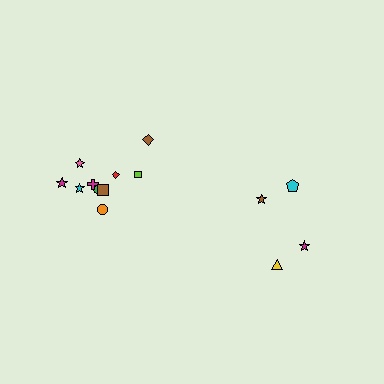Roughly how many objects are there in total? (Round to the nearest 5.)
Roughly 15 objects in total.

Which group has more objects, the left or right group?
The left group.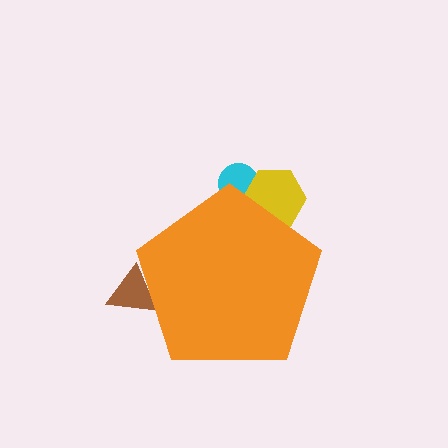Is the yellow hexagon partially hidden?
Yes, the yellow hexagon is partially hidden behind the orange pentagon.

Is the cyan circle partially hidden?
Yes, the cyan circle is partially hidden behind the orange pentagon.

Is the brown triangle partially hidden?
Yes, the brown triangle is partially hidden behind the orange pentagon.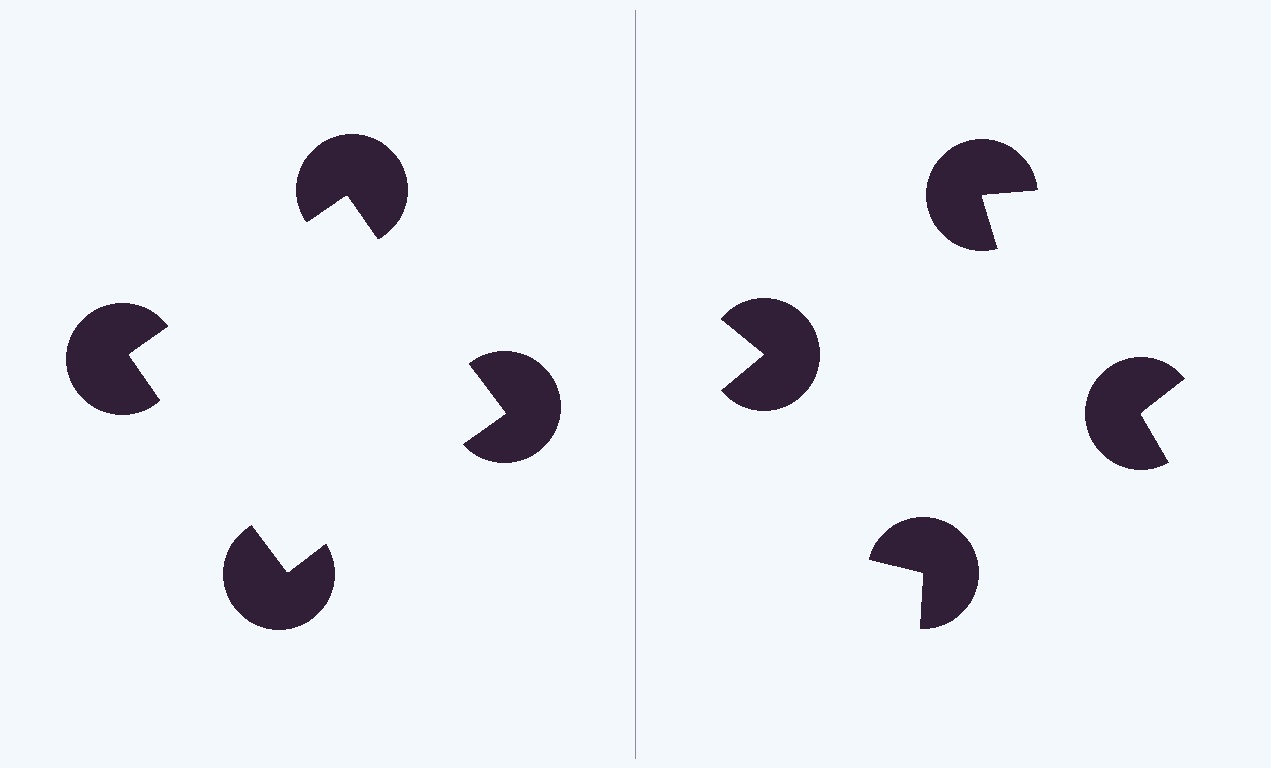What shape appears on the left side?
An illusory square.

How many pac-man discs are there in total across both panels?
8 — 4 on each side.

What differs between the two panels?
The pac-man discs are positioned identically on both sides; only the wedge orientations differ. On the left they align to a square; on the right they are misaligned.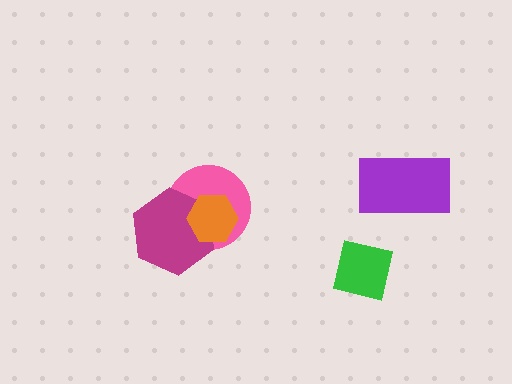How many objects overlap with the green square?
0 objects overlap with the green square.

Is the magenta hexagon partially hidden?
Yes, it is partially covered by another shape.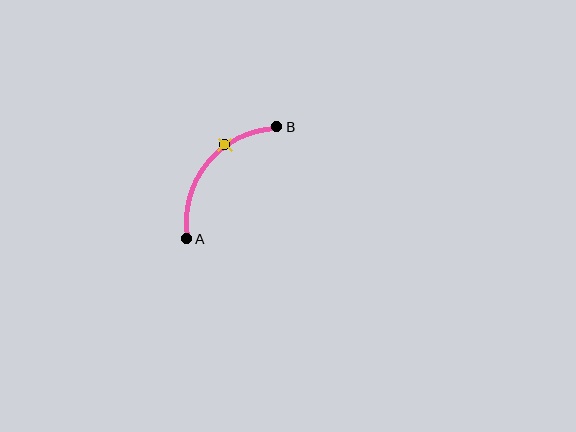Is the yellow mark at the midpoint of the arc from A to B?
No. The yellow mark lies on the arc but is closer to endpoint B. The arc midpoint would be at the point on the curve equidistant along the arc from both A and B.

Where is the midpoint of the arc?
The arc midpoint is the point on the curve farthest from the straight line joining A and B. It sits above and to the left of that line.